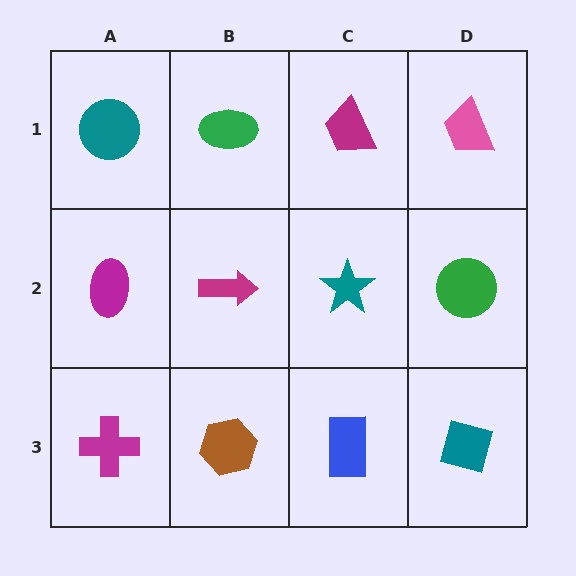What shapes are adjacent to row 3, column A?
A magenta ellipse (row 2, column A), a brown hexagon (row 3, column B).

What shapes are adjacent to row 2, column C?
A magenta trapezoid (row 1, column C), a blue rectangle (row 3, column C), a magenta arrow (row 2, column B), a green circle (row 2, column D).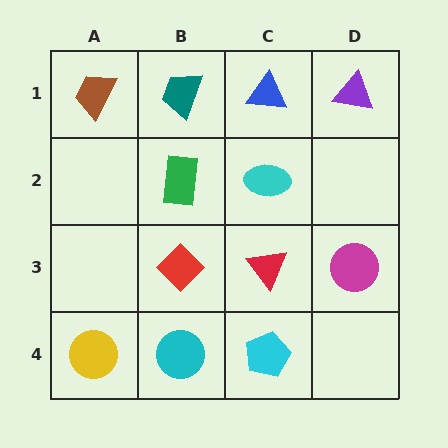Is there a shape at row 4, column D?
No, that cell is empty.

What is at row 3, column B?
A red diamond.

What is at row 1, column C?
A blue triangle.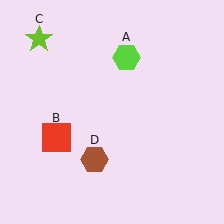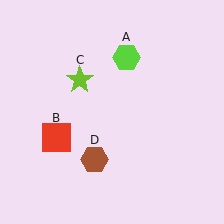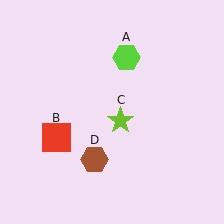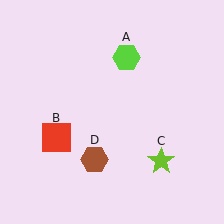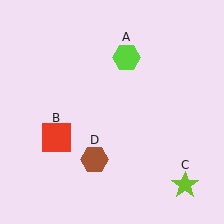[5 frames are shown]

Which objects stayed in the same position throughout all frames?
Lime hexagon (object A) and red square (object B) and brown hexagon (object D) remained stationary.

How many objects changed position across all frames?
1 object changed position: lime star (object C).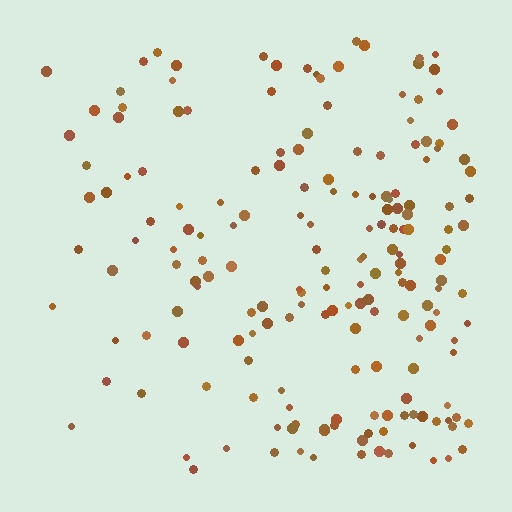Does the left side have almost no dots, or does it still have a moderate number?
Still a moderate number, just noticeably fewer than the right.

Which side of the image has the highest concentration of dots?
The right.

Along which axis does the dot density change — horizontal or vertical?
Horizontal.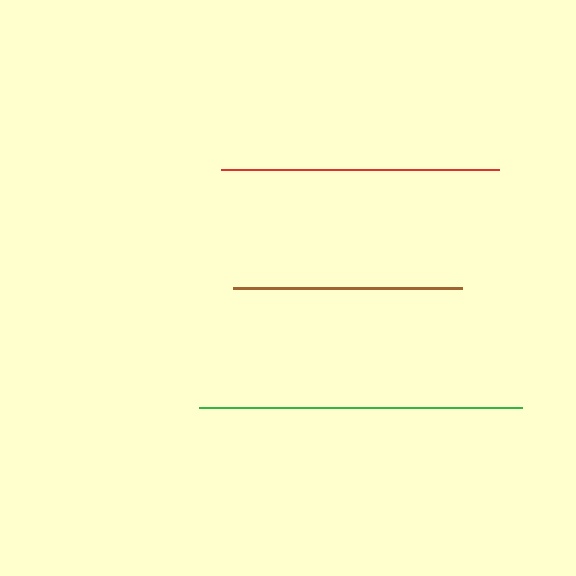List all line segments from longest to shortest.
From longest to shortest: green, red, brown.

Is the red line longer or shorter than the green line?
The green line is longer than the red line.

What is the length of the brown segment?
The brown segment is approximately 230 pixels long.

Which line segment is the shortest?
The brown line is the shortest at approximately 230 pixels.